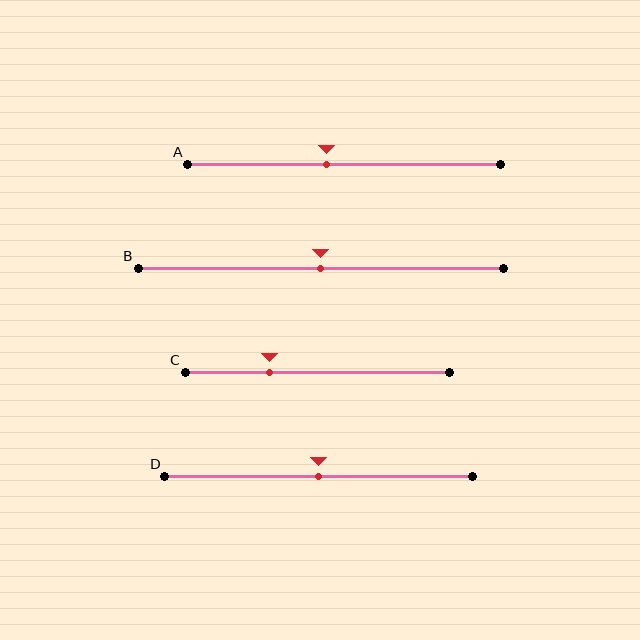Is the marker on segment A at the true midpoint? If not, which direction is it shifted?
No, the marker on segment A is shifted to the left by about 6% of the segment length.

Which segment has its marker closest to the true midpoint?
Segment B has its marker closest to the true midpoint.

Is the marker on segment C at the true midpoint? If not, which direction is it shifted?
No, the marker on segment C is shifted to the left by about 18% of the segment length.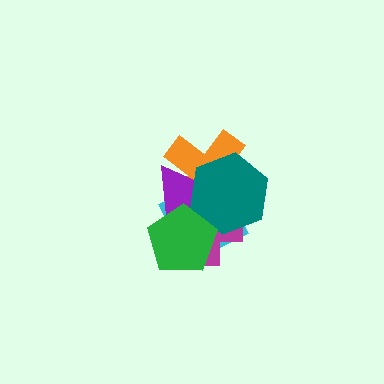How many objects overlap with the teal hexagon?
5 objects overlap with the teal hexagon.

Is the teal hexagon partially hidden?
Yes, it is partially covered by another shape.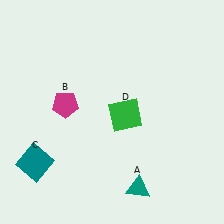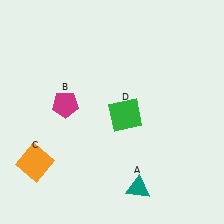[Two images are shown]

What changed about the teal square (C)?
In Image 1, C is teal. In Image 2, it changed to orange.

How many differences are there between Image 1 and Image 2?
There is 1 difference between the two images.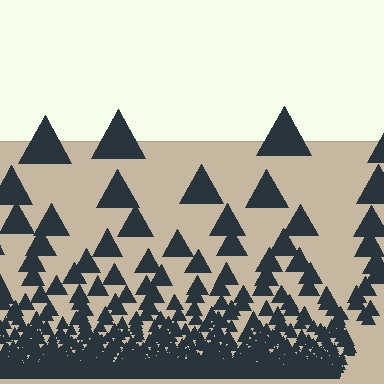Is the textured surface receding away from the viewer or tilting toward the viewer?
The surface appears to tilt toward the viewer. Texture elements get larger and sparser toward the top.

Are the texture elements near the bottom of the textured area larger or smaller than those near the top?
Smaller. The gradient is inverted — elements near the bottom are smaller and denser.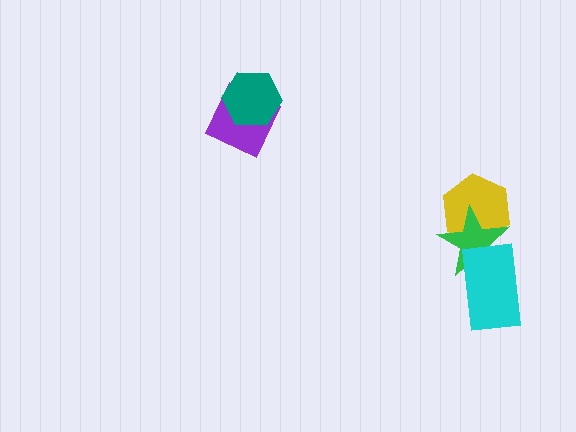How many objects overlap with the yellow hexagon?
1 object overlaps with the yellow hexagon.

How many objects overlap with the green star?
2 objects overlap with the green star.